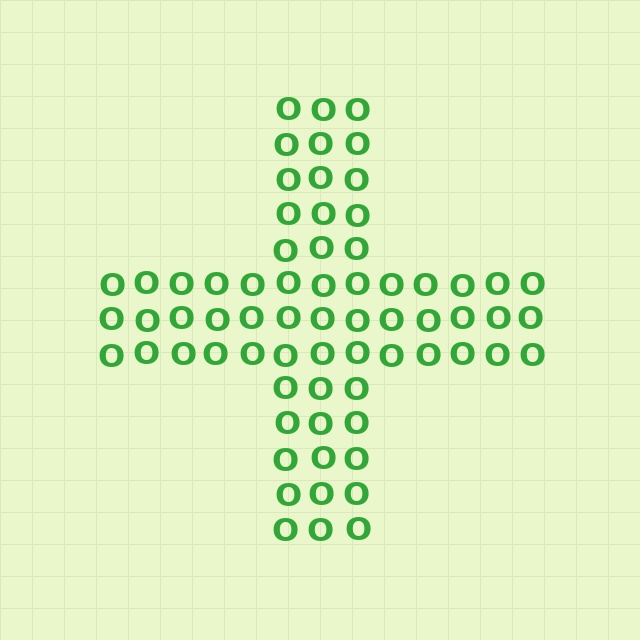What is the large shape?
The large shape is a cross.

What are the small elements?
The small elements are letter O's.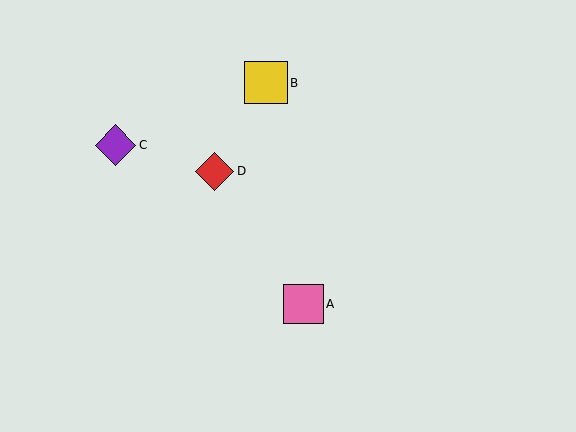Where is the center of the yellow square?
The center of the yellow square is at (266, 83).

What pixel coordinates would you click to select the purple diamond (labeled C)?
Click at (115, 145) to select the purple diamond C.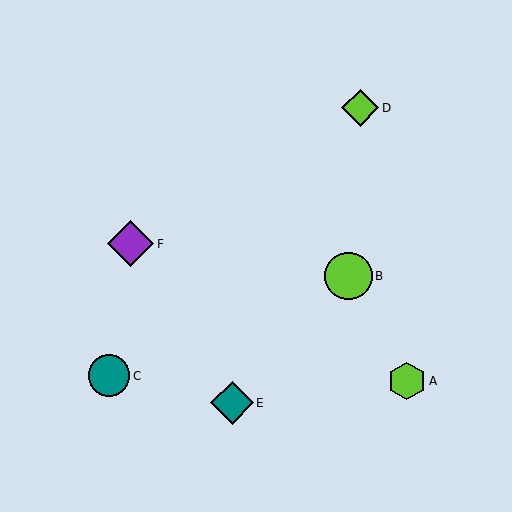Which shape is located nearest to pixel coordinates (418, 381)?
The lime hexagon (labeled A) at (407, 381) is nearest to that location.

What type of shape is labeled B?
Shape B is a lime circle.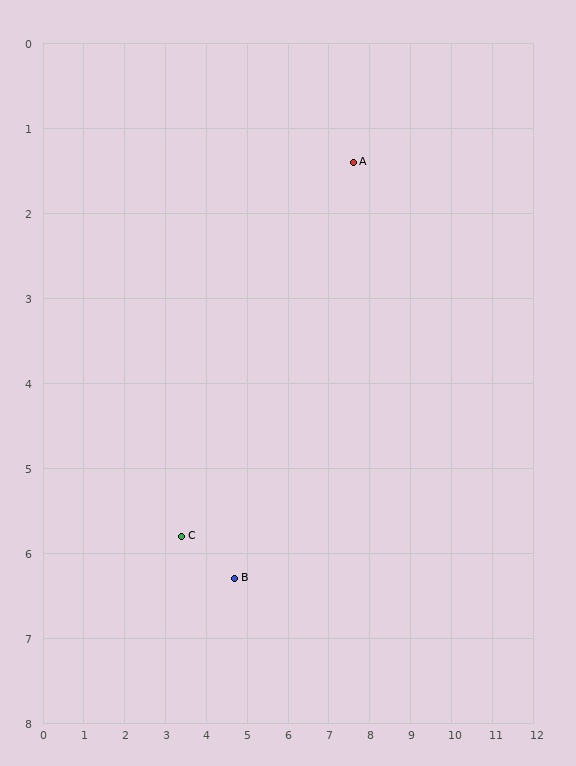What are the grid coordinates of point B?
Point B is at approximately (4.7, 6.3).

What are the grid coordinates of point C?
Point C is at approximately (3.4, 5.8).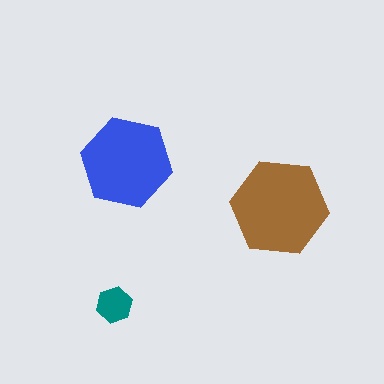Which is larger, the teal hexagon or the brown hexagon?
The brown one.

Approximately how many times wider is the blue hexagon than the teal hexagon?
About 2.5 times wider.